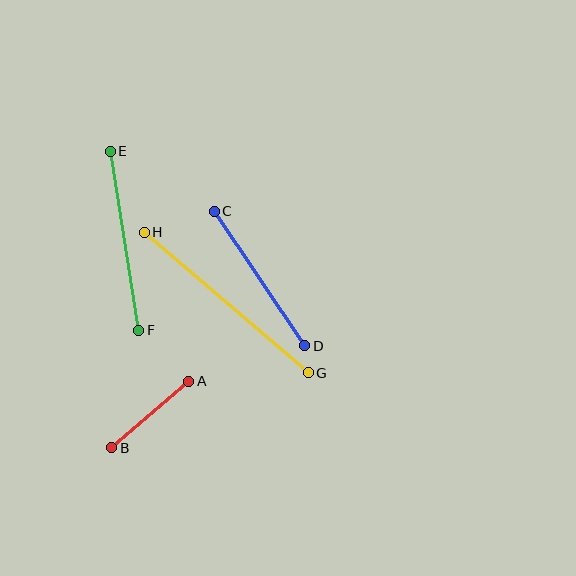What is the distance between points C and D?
The distance is approximately 162 pixels.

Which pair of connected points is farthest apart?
Points G and H are farthest apart.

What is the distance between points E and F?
The distance is approximately 181 pixels.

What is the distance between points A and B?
The distance is approximately 102 pixels.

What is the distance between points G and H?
The distance is approximately 216 pixels.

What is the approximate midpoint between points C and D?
The midpoint is at approximately (259, 278) pixels.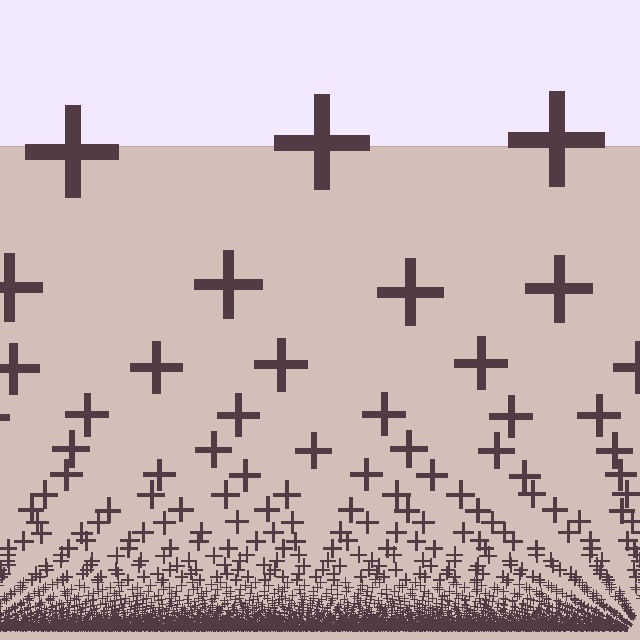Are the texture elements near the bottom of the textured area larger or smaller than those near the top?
Smaller. The gradient is inverted — elements near the bottom are smaller and denser.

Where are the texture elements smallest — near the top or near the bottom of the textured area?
Near the bottom.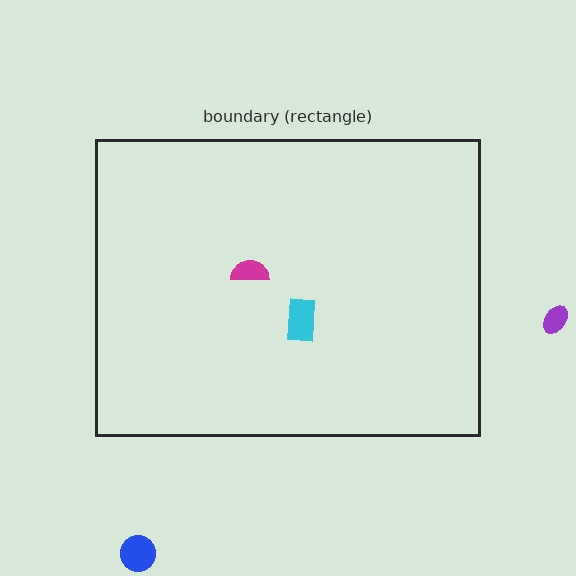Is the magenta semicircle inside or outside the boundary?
Inside.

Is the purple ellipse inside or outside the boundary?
Outside.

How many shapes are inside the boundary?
2 inside, 2 outside.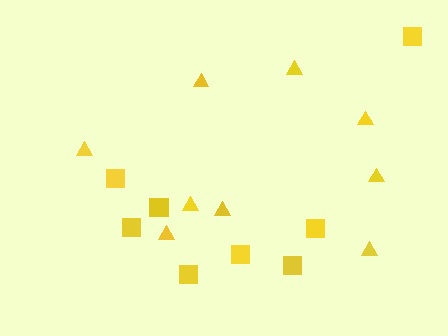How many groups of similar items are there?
There are 2 groups: one group of triangles (9) and one group of squares (8).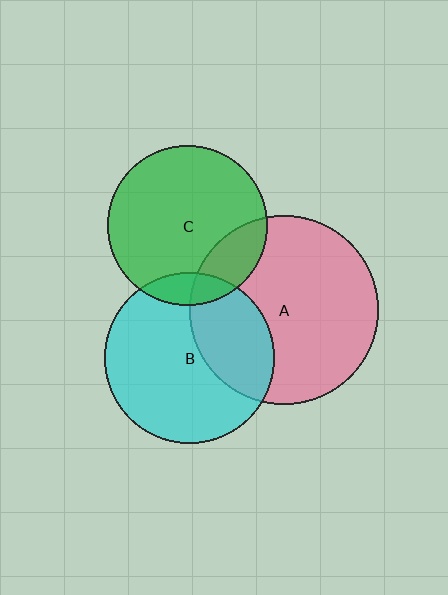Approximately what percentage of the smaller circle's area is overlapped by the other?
Approximately 20%.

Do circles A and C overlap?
Yes.